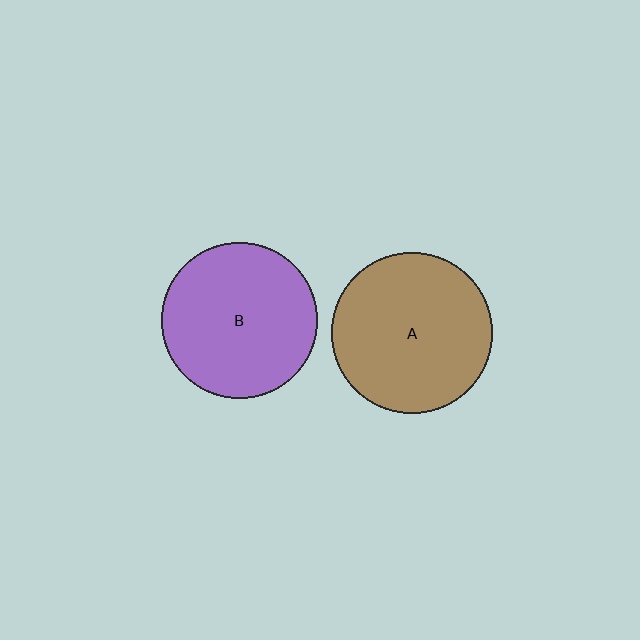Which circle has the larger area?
Circle A (brown).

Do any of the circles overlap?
No, none of the circles overlap.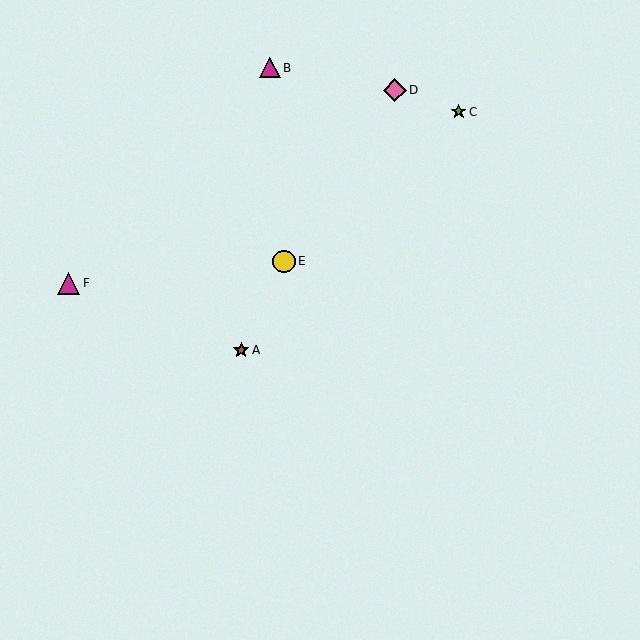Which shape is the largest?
The pink diamond (labeled D) is the largest.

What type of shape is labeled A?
Shape A is a brown star.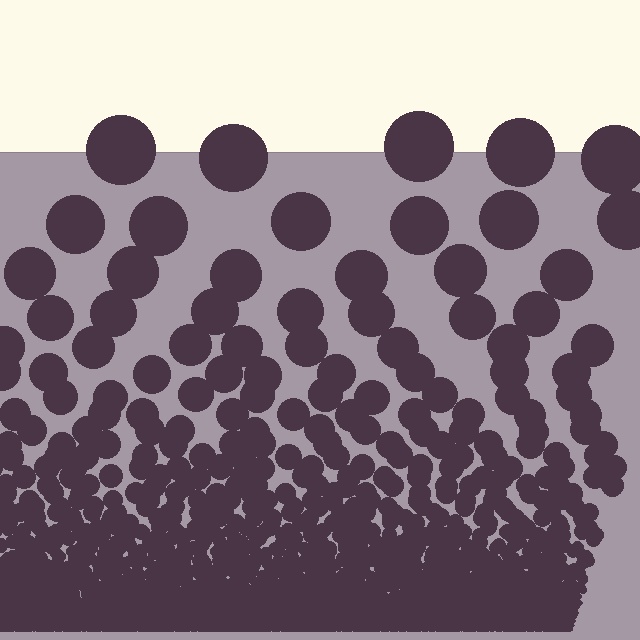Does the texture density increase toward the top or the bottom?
Density increases toward the bottom.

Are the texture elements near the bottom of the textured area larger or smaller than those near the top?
Smaller. The gradient is inverted — elements near the bottom are smaller and denser.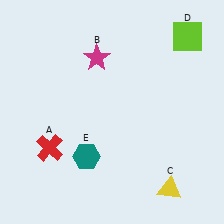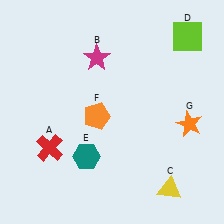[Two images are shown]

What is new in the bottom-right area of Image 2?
An orange star (G) was added in the bottom-right area of Image 2.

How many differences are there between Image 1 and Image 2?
There are 2 differences between the two images.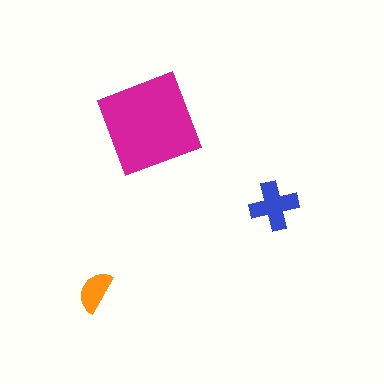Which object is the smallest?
The orange semicircle.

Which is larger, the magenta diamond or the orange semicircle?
The magenta diamond.